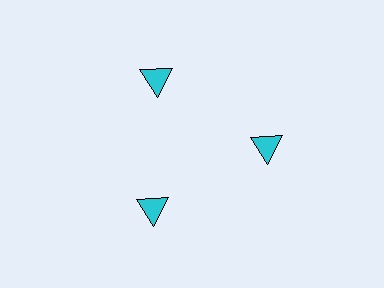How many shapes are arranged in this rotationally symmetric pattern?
There are 3 shapes, arranged in 3 groups of 1.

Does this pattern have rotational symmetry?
Yes, this pattern has 3-fold rotational symmetry. It looks the same after rotating 120 degrees around the center.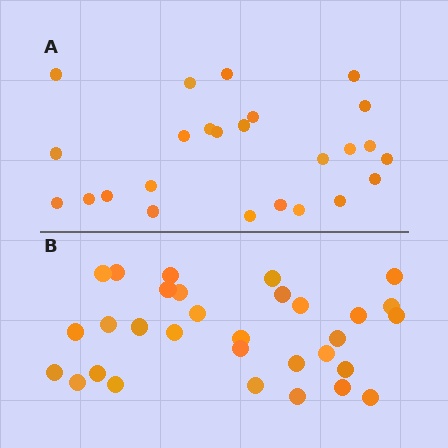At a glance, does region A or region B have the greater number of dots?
Region B (the bottom region) has more dots.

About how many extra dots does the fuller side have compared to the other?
Region B has about 6 more dots than region A.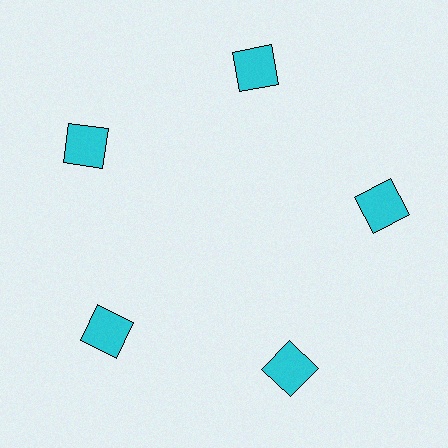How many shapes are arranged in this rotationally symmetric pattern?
There are 5 shapes, arranged in 5 groups of 1.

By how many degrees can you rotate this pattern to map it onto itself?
The pattern maps onto itself every 72 degrees of rotation.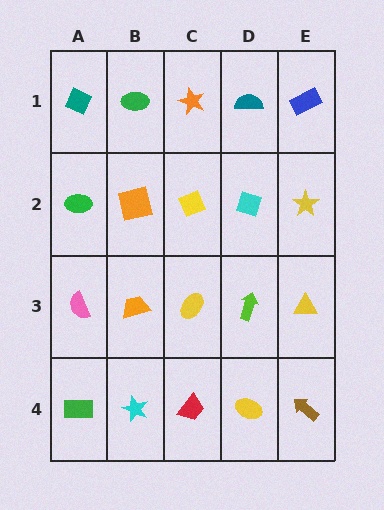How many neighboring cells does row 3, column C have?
4.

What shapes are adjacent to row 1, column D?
A cyan diamond (row 2, column D), an orange star (row 1, column C), a blue rectangle (row 1, column E).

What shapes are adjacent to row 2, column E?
A blue rectangle (row 1, column E), a yellow triangle (row 3, column E), a cyan diamond (row 2, column D).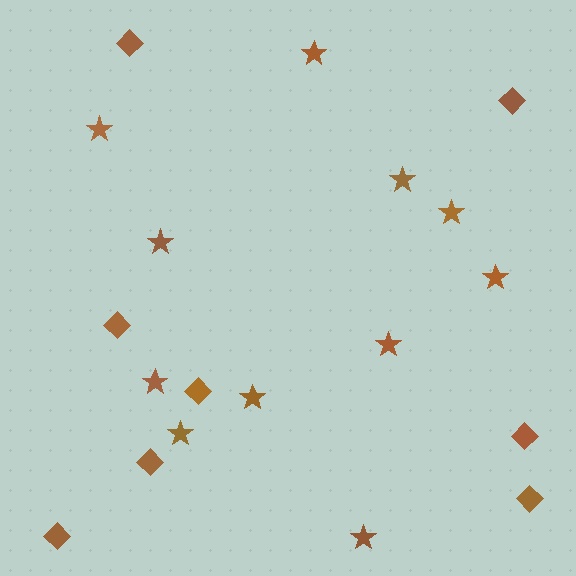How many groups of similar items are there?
There are 2 groups: one group of stars (11) and one group of diamonds (8).